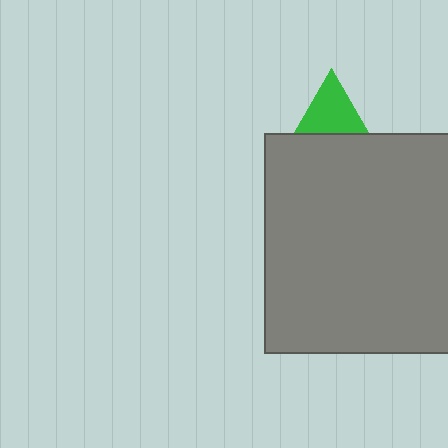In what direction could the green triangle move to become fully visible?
The green triangle could move up. That would shift it out from behind the gray square entirely.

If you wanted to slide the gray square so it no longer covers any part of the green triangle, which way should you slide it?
Slide it down — that is the most direct way to separate the two shapes.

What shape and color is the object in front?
The object in front is a gray square.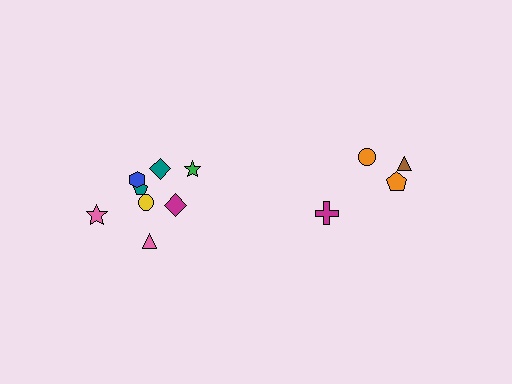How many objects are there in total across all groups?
There are 12 objects.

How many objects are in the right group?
There are 4 objects.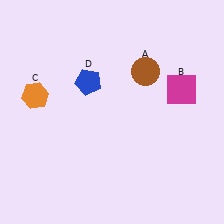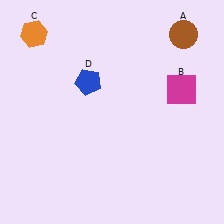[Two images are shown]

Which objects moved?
The objects that moved are: the brown circle (A), the orange hexagon (C).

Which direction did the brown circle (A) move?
The brown circle (A) moved up.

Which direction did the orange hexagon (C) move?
The orange hexagon (C) moved up.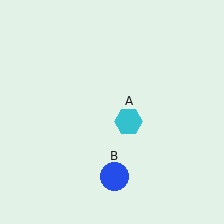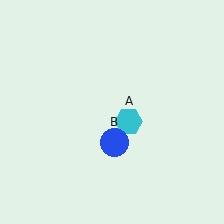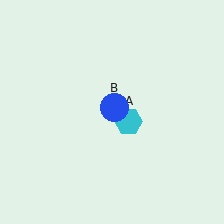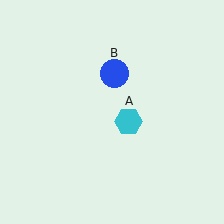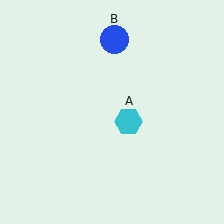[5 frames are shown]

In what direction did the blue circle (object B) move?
The blue circle (object B) moved up.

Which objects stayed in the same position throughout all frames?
Cyan hexagon (object A) remained stationary.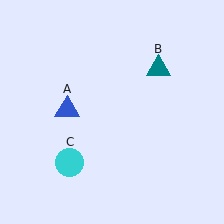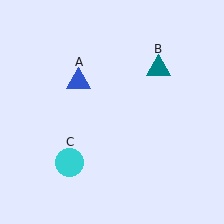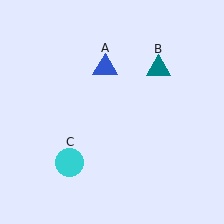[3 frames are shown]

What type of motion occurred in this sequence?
The blue triangle (object A) rotated clockwise around the center of the scene.